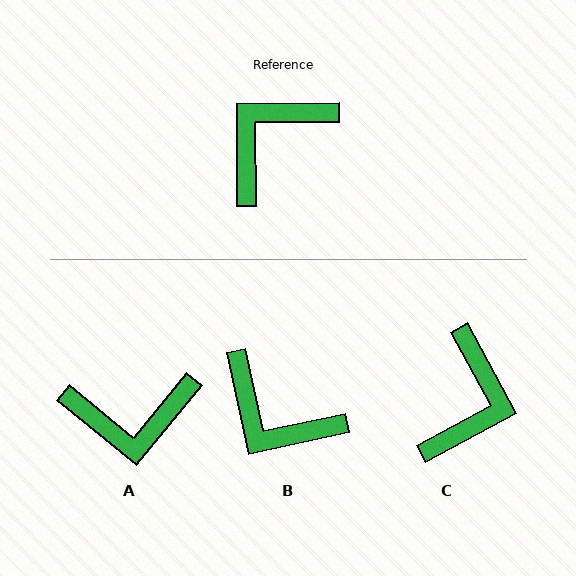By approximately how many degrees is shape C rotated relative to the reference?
Approximately 152 degrees clockwise.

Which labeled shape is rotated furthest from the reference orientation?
C, about 152 degrees away.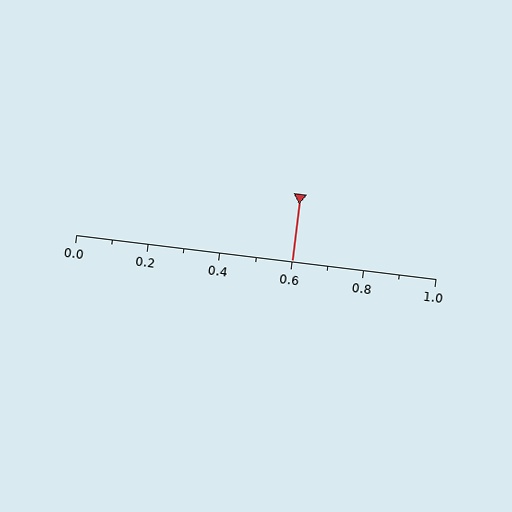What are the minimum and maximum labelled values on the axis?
The axis runs from 0.0 to 1.0.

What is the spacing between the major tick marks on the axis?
The major ticks are spaced 0.2 apart.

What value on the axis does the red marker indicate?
The marker indicates approximately 0.6.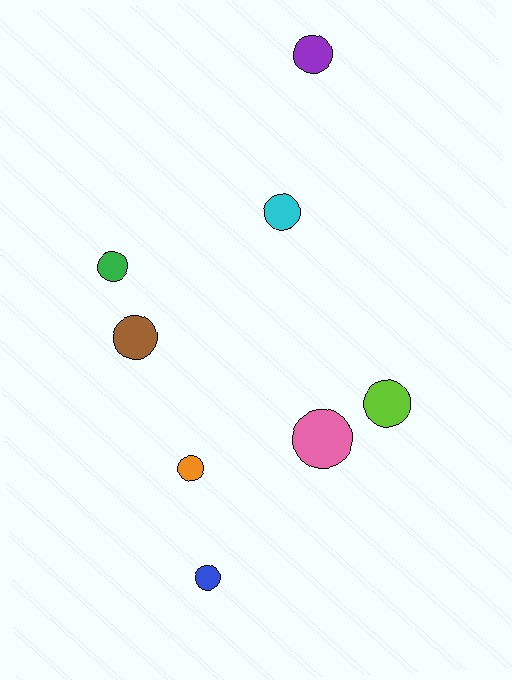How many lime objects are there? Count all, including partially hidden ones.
There is 1 lime object.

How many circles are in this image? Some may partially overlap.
There are 8 circles.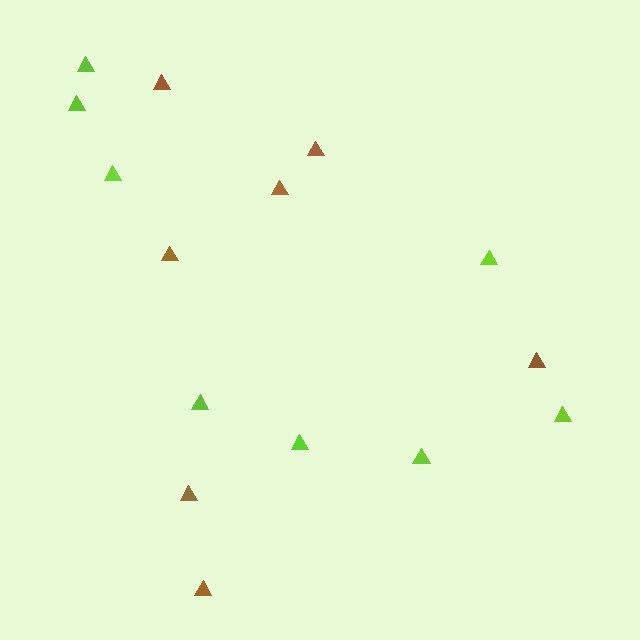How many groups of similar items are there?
There are 2 groups: one group of brown triangles (7) and one group of lime triangles (8).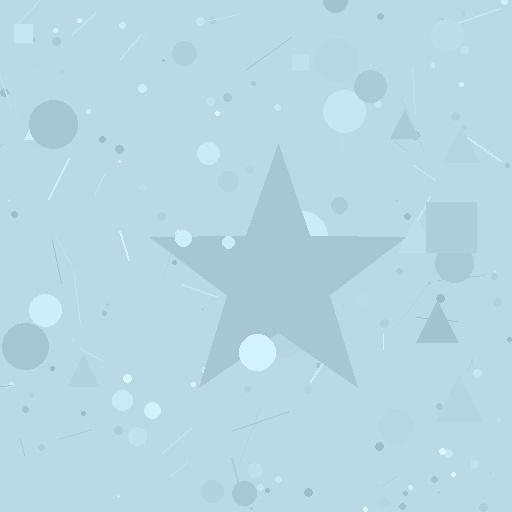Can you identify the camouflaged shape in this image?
The camouflaged shape is a star.